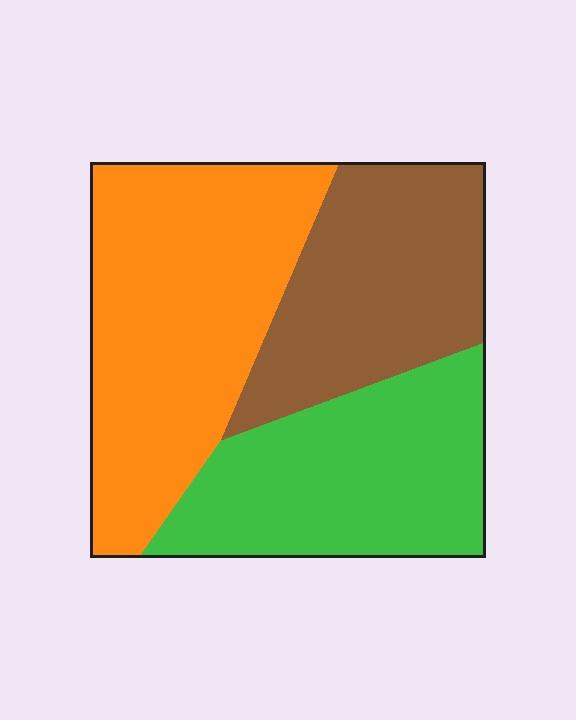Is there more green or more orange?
Orange.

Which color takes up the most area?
Orange, at roughly 40%.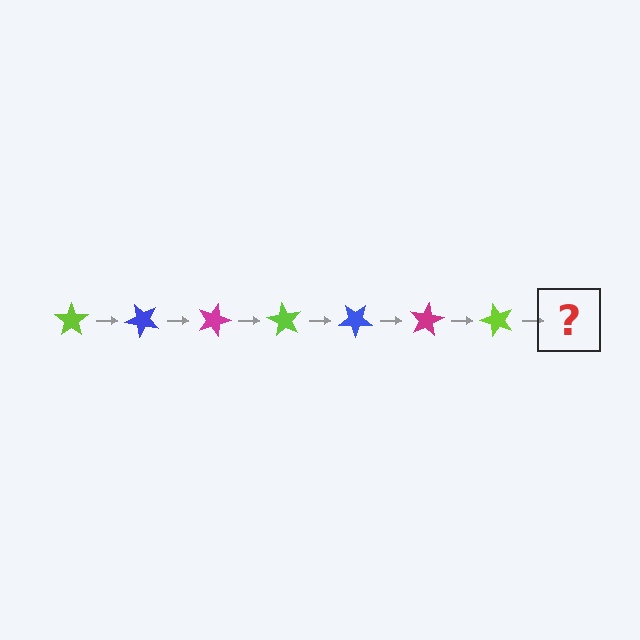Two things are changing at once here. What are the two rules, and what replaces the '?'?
The two rules are that it rotates 45 degrees each step and the color cycles through lime, blue, and magenta. The '?' should be a blue star, rotated 315 degrees from the start.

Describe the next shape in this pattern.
It should be a blue star, rotated 315 degrees from the start.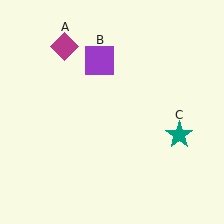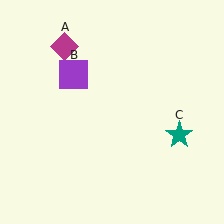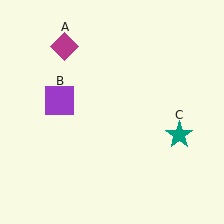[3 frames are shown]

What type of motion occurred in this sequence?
The purple square (object B) rotated counterclockwise around the center of the scene.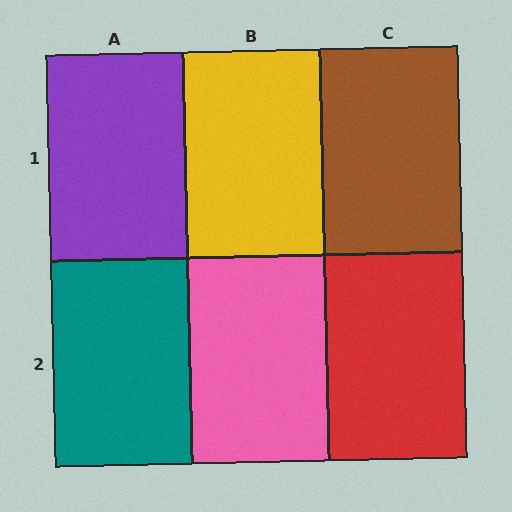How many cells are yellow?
1 cell is yellow.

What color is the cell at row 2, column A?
Teal.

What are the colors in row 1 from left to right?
Purple, yellow, brown.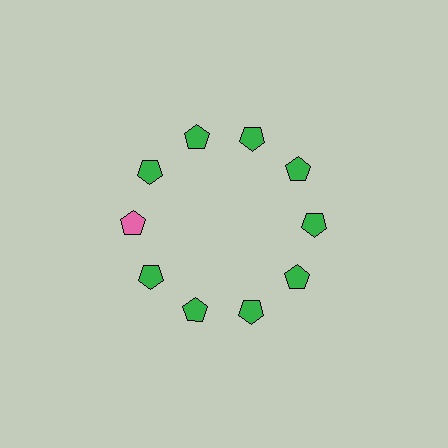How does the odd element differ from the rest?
It has a different color: pink instead of green.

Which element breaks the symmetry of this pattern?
The pink pentagon at roughly the 9 o'clock position breaks the symmetry. All other shapes are green pentagons.